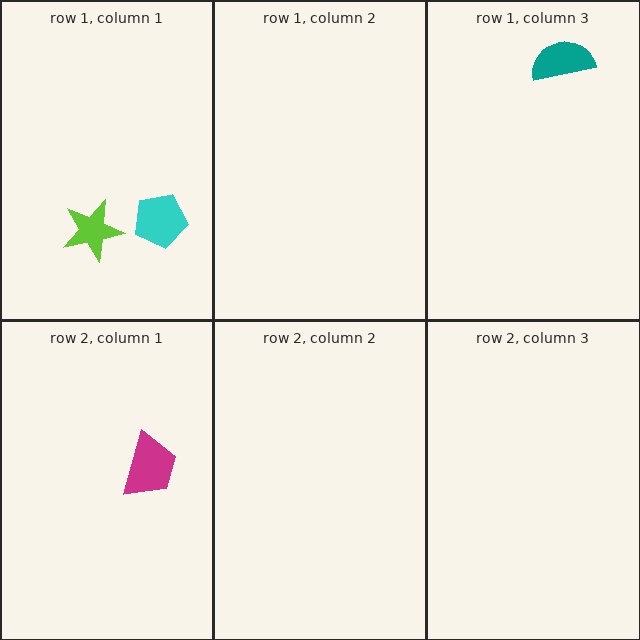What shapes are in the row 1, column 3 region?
The teal semicircle.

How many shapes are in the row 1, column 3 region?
1.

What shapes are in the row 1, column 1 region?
The cyan pentagon, the lime star.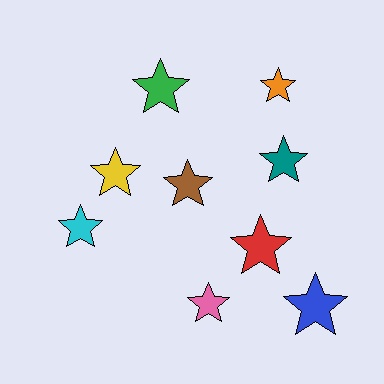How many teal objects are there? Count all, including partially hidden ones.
There is 1 teal object.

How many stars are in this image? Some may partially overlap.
There are 9 stars.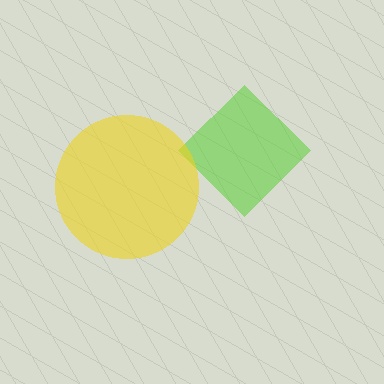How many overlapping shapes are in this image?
There are 2 overlapping shapes in the image.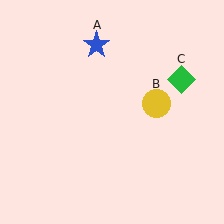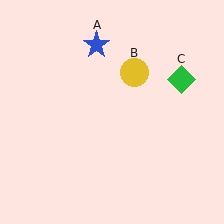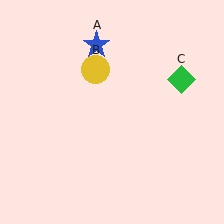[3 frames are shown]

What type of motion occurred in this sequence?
The yellow circle (object B) rotated counterclockwise around the center of the scene.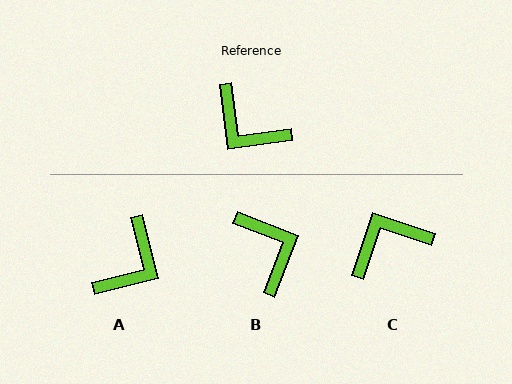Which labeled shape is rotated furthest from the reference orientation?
B, about 151 degrees away.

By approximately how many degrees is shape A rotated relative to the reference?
Approximately 96 degrees counter-clockwise.